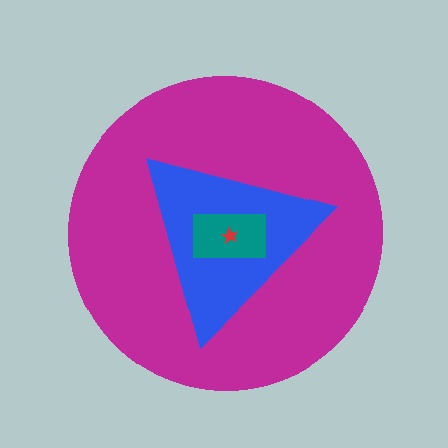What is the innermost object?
The red star.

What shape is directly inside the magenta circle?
The blue triangle.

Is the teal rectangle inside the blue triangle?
Yes.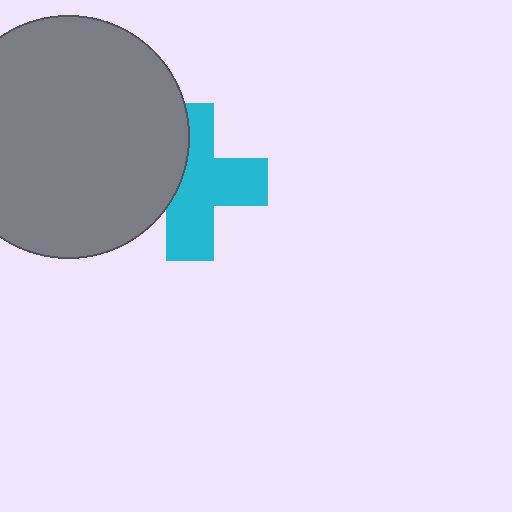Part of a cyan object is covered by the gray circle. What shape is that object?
It is a cross.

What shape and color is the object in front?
The object in front is a gray circle.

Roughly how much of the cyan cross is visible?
About half of it is visible (roughly 64%).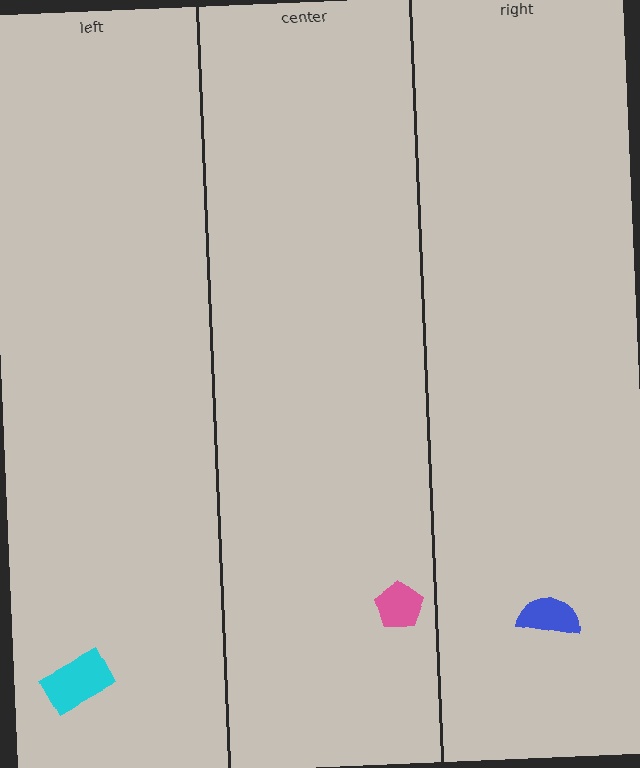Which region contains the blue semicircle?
The right region.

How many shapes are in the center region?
1.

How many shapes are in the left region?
1.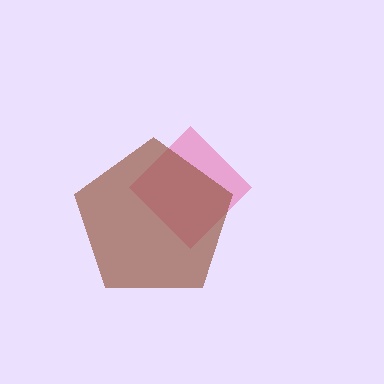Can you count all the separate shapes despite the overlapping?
Yes, there are 2 separate shapes.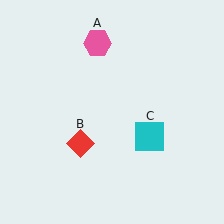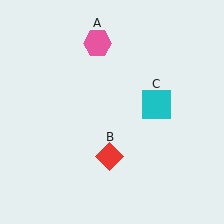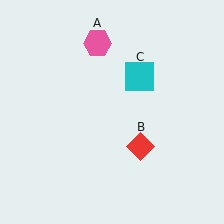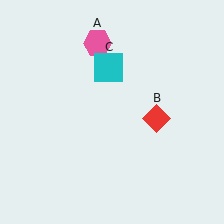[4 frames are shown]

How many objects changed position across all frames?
2 objects changed position: red diamond (object B), cyan square (object C).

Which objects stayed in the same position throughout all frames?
Pink hexagon (object A) remained stationary.